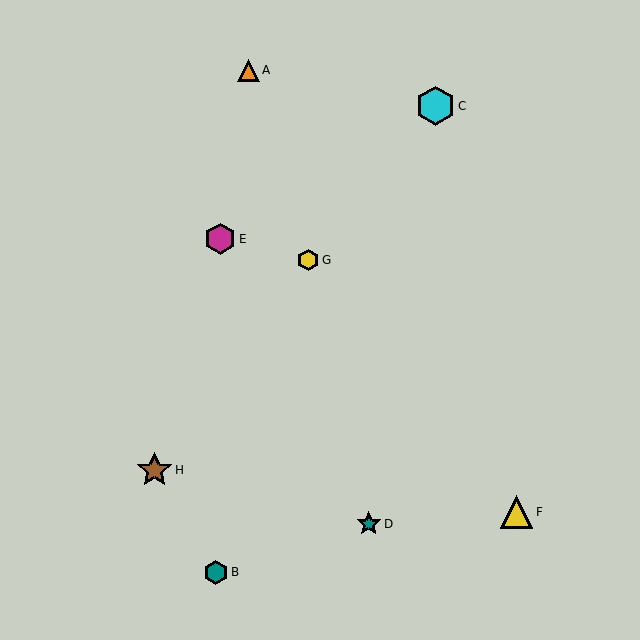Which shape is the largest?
The cyan hexagon (labeled C) is the largest.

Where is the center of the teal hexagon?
The center of the teal hexagon is at (216, 572).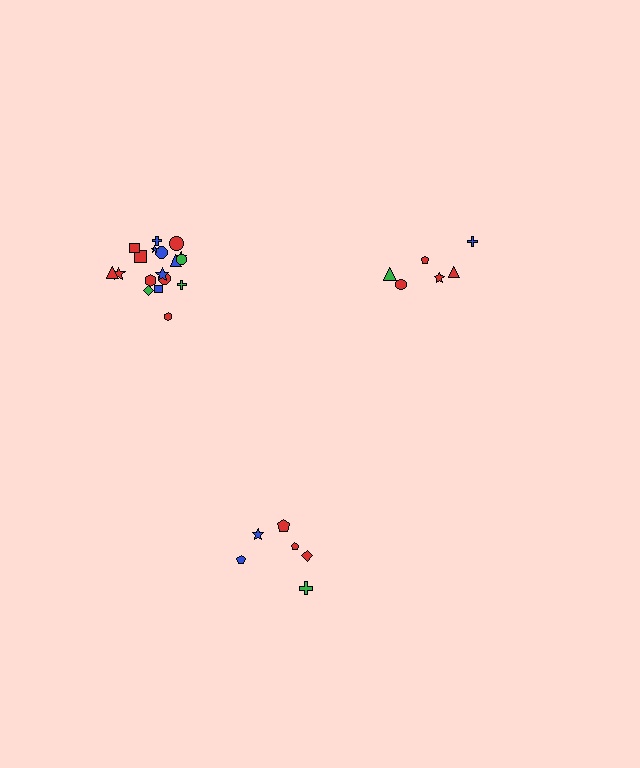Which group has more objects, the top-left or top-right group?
The top-left group.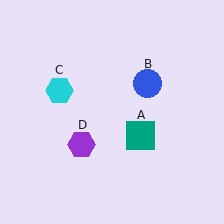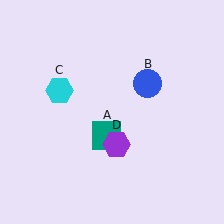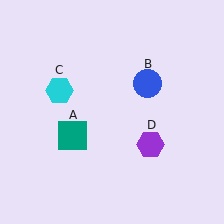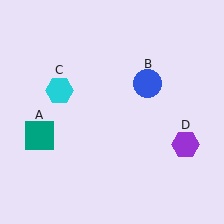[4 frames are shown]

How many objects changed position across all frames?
2 objects changed position: teal square (object A), purple hexagon (object D).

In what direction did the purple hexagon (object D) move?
The purple hexagon (object D) moved right.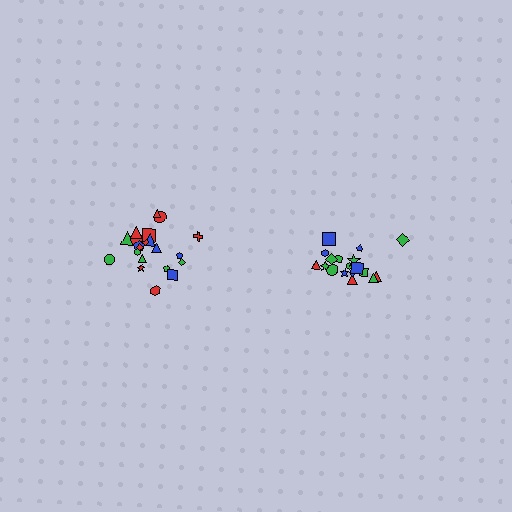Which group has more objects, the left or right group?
The left group.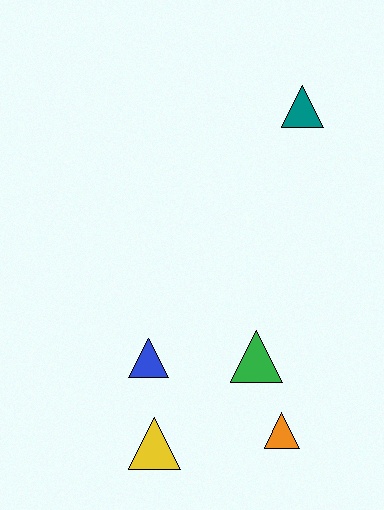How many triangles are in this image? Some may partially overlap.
There are 5 triangles.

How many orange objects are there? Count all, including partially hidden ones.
There is 1 orange object.